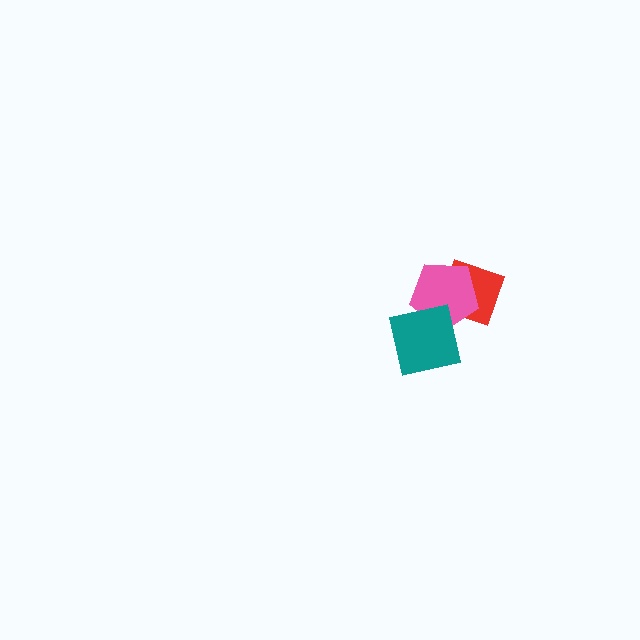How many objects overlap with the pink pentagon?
2 objects overlap with the pink pentagon.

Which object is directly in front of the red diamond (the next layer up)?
The pink pentagon is directly in front of the red diamond.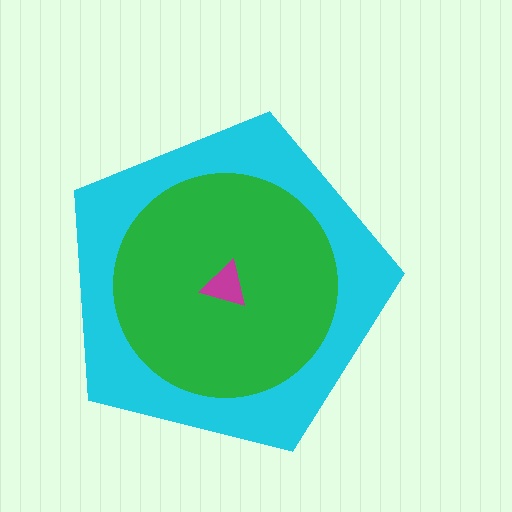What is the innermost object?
The magenta triangle.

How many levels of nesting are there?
3.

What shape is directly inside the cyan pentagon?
The green circle.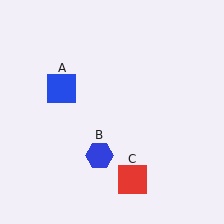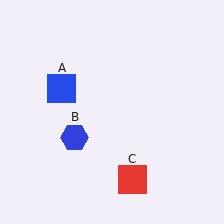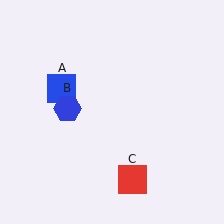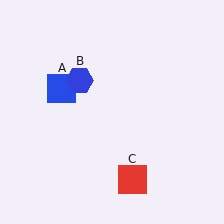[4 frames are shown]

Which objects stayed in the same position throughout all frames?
Blue square (object A) and red square (object C) remained stationary.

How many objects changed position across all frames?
1 object changed position: blue hexagon (object B).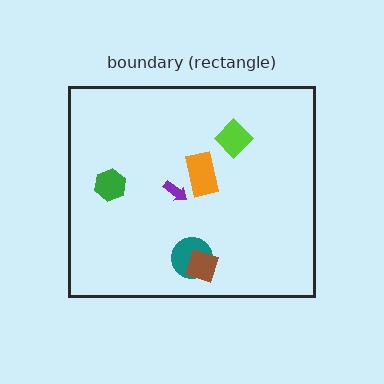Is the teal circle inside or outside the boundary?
Inside.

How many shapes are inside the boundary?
6 inside, 0 outside.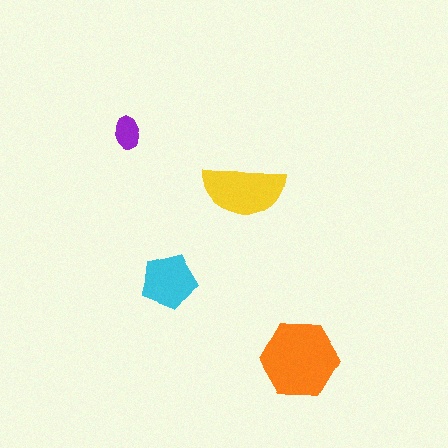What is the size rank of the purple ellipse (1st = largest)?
4th.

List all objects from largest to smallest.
The orange hexagon, the yellow semicircle, the cyan pentagon, the purple ellipse.